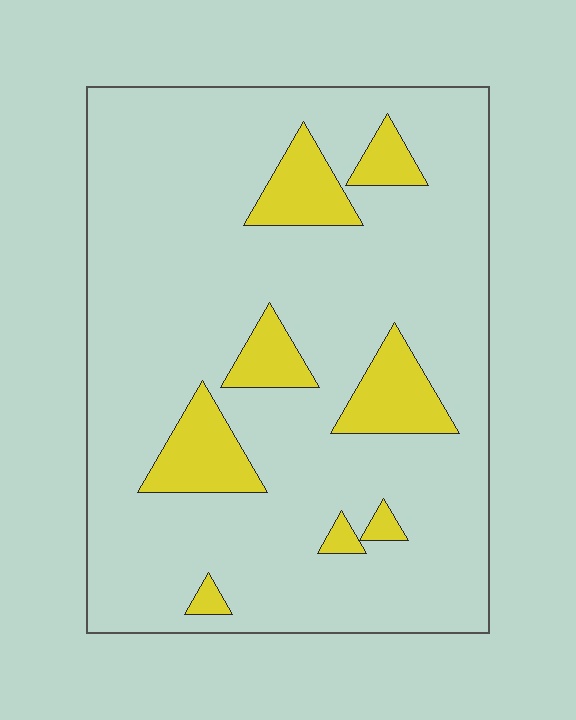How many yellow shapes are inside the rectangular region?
8.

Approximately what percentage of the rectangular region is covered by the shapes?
Approximately 15%.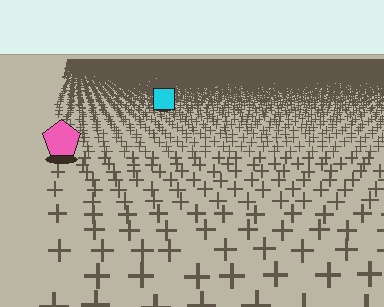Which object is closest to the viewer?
The pink pentagon is closest. The texture marks near it are larger and more spread out.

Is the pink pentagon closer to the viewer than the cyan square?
Yes. The pink pentagon is closer — you can tell from the texture gradient: the ground texture is coarser near it.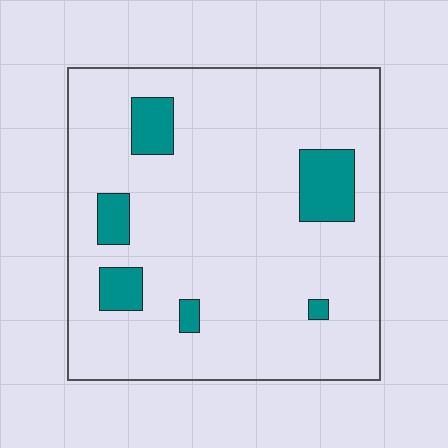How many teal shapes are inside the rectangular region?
6.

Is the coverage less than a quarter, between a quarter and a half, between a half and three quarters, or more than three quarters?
Less than a quarter.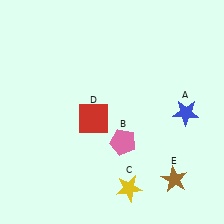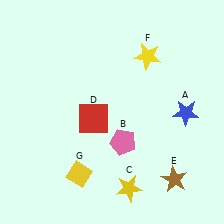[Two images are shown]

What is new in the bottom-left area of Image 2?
A yellow diamond (G) was added in the bottom-left area of Image 2.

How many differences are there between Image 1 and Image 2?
There are 2 differences between the two images.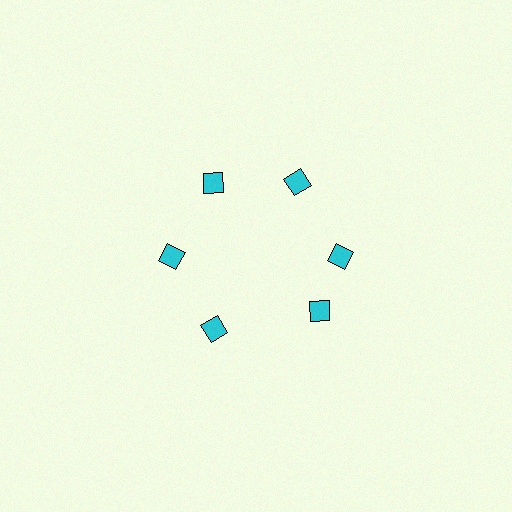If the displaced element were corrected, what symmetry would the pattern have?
It would have 6-fold rotational symmetry — the pattern would map onto itself every 60 degrees.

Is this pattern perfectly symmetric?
No. The 6 cyan diamonds are arranged in a ring, but one element near the 5 o'clock position is rotated out of alignment along the ring, breaking the 6-fold rotational symmetry.